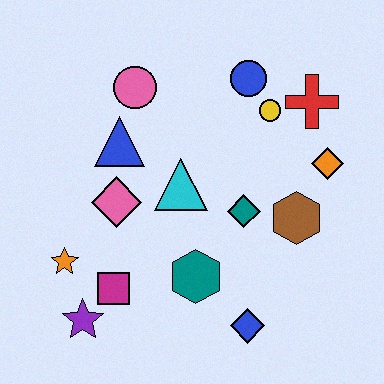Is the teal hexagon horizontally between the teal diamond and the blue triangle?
Yes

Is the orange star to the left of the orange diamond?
Yes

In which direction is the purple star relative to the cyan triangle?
The purple star is below the cyan triangle.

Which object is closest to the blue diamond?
The teal hexagon is closest to the blue diamond.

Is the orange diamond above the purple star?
Yes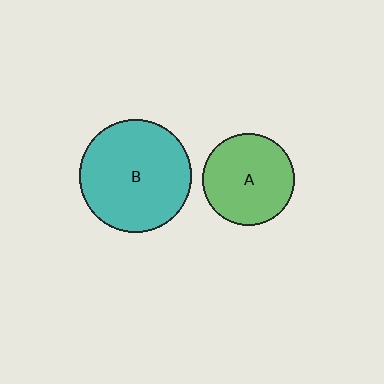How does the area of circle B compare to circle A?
Approximately 1.5 times.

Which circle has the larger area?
Circle B (teal).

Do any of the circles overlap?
No, none of the circles overlap.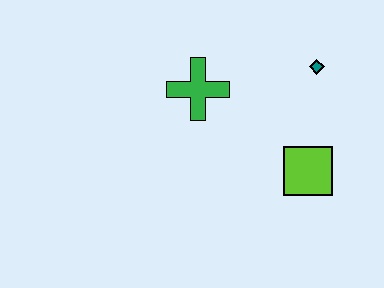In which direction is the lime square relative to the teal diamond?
The lime square is below the teal diamond.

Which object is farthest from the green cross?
The lime square is farthest from the green cross.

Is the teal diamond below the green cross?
No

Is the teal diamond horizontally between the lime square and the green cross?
No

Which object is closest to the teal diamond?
The lime square is closest to the teal diamond.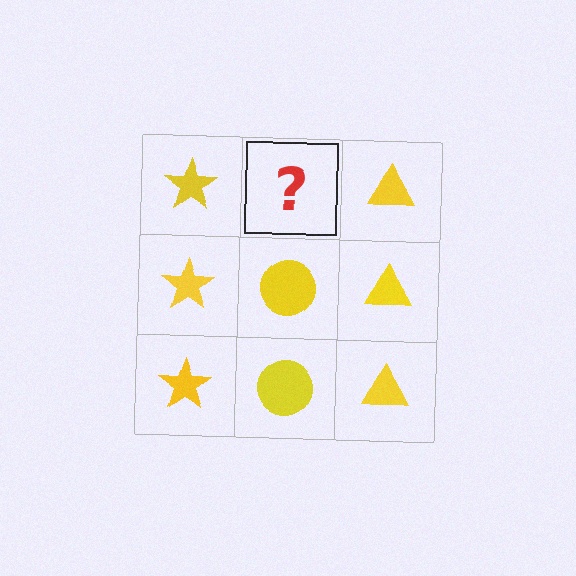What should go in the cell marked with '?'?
The missing cell should contain a yellow circle.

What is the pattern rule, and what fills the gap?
The rule is that each column has a consistent shape. The gap should be filled with a yellow circle.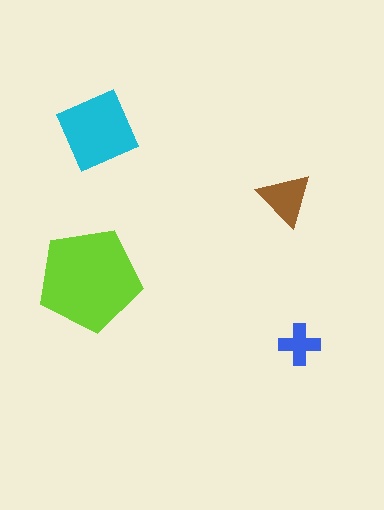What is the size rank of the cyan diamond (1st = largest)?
2nd.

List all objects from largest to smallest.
The lime pentagon, the cyan diamond, the brown triangle, the blue cross.